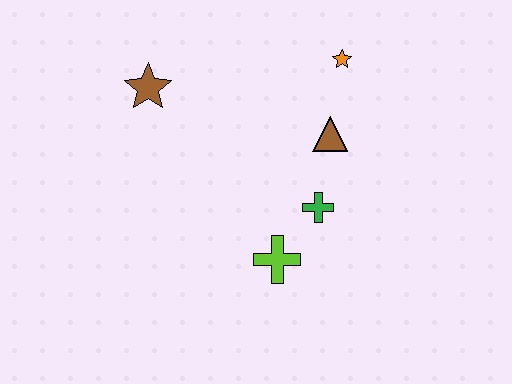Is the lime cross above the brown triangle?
No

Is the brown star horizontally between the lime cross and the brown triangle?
No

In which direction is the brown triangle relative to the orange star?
The brown triangle is below the orange star.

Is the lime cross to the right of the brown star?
Yes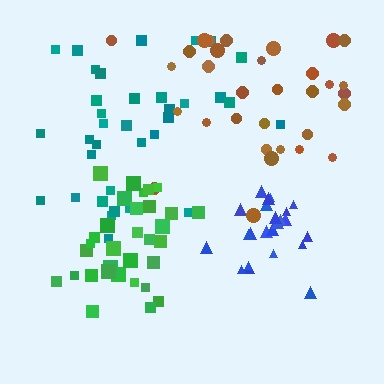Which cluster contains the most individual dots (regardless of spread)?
Teal (35).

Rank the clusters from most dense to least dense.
blue, green, teal, brown.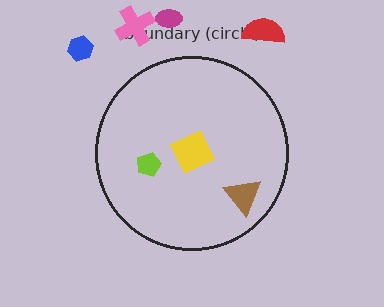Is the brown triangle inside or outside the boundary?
Inside.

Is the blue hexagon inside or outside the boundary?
Outside.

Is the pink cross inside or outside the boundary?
Outside.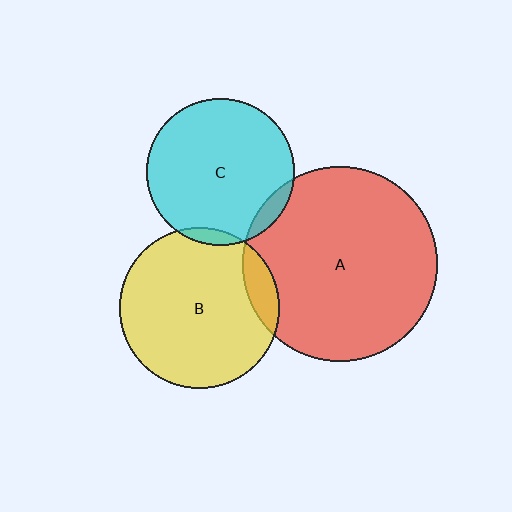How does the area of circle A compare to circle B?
Approximately 1.5 times.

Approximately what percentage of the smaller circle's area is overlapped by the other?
Approximately 5%.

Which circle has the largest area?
Circle A (red).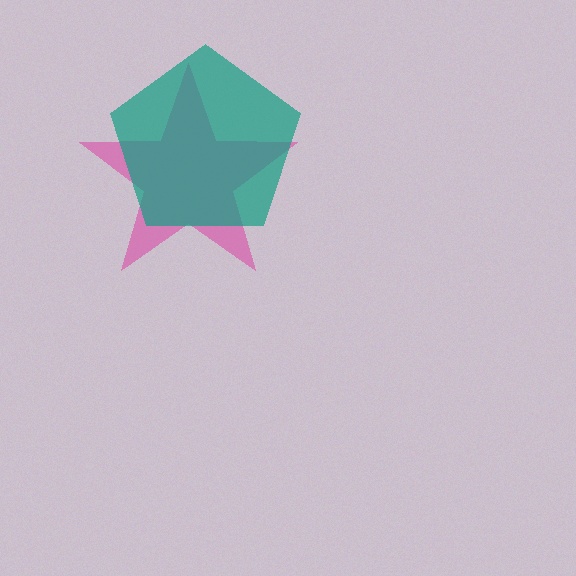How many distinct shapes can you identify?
There are 2 distinct shapes: a pink star, a teal pentagon.